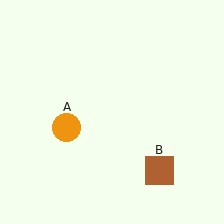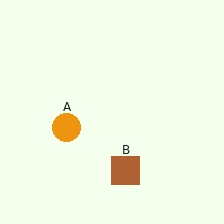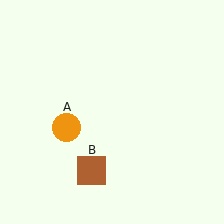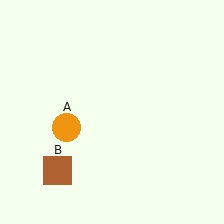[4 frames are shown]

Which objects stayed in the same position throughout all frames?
Orange circle (object A) remained stationary.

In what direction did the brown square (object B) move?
The brown square (object B) moved left.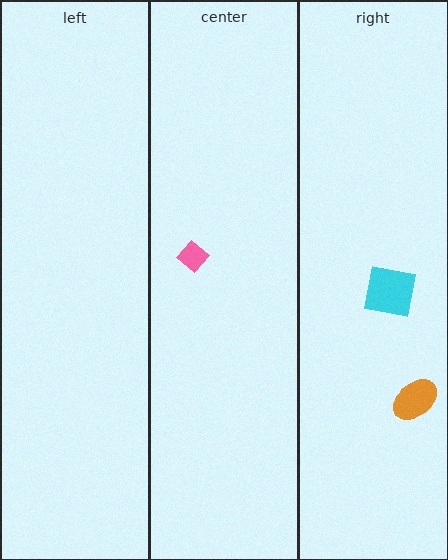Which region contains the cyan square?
The right region.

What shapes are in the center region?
The pink diamond.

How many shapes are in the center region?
1.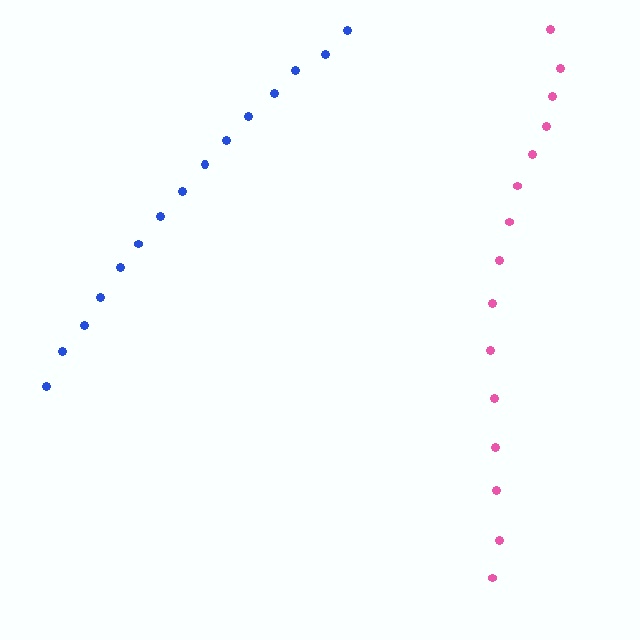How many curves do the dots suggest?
There are 2 distinct paths.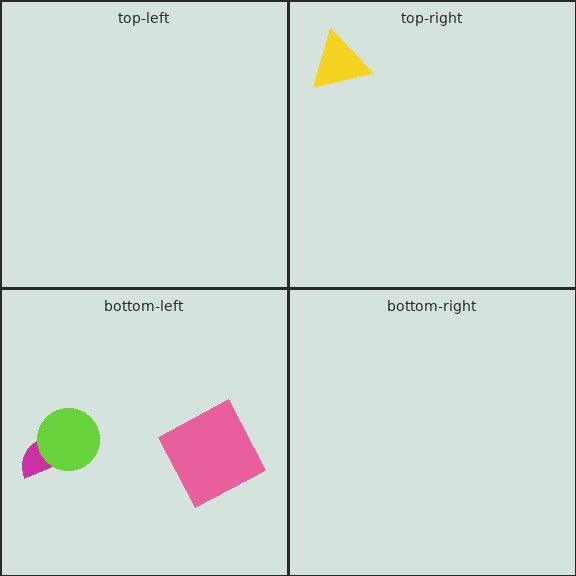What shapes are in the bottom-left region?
The magenta semicircle, the lime circle, the pink square.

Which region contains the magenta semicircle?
The bottom-left region.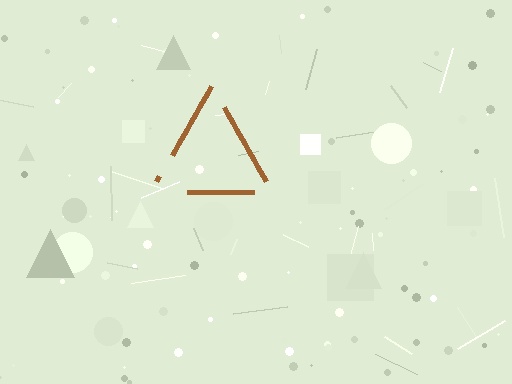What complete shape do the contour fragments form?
The contour fragments form a triangle.